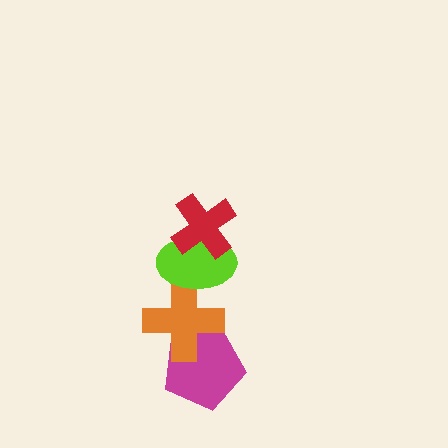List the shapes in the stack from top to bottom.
From top to bottom: the red cross, the lime ellipse, the orange cross, the magenta pentagon.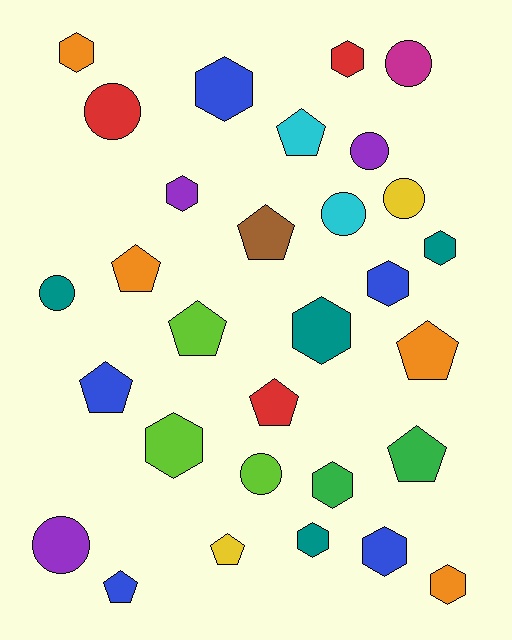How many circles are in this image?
There are 8 circles.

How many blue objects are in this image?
There are 5 blue objects.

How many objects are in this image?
There are 30 objects.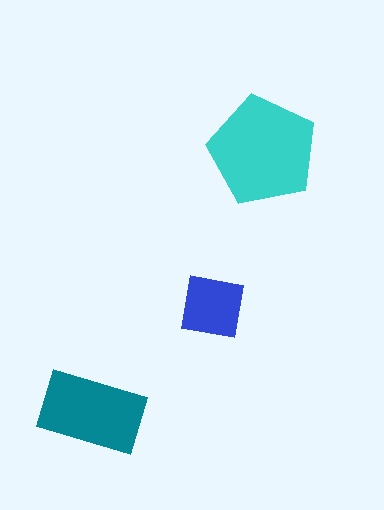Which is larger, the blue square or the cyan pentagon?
The cyan pentagon.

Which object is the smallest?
The blue square.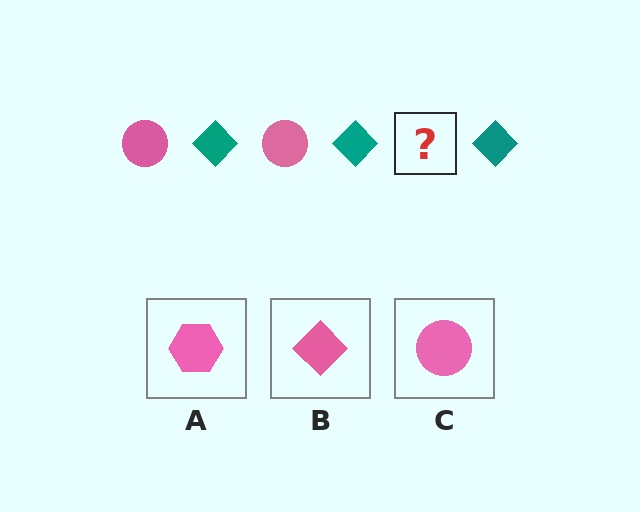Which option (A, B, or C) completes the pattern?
C.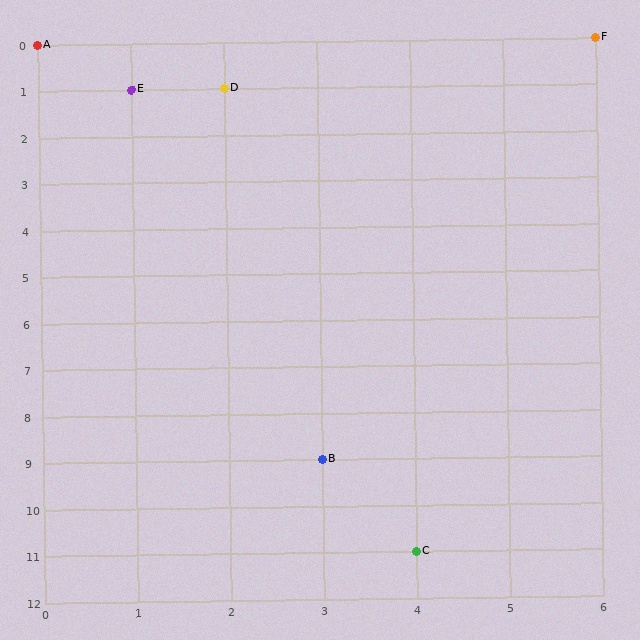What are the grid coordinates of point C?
Point C is at grid coordinates (4, 11).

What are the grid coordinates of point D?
Point D is at grid coordinates (2, 1).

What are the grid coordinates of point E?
Point E is at grid coordinates (1, 1).